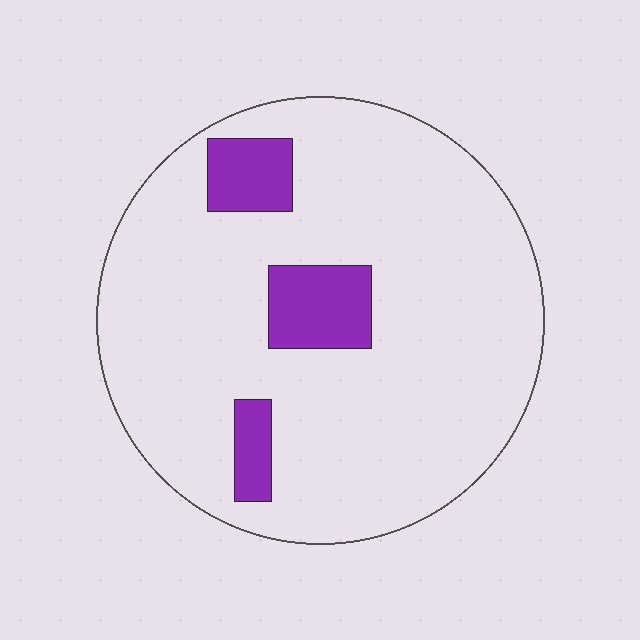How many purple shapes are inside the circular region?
3.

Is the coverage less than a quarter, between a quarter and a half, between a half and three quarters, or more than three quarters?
Less than a quarter.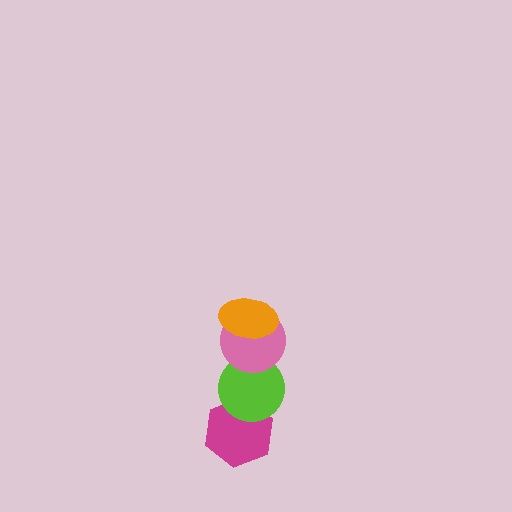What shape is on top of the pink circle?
The orange ellipse is on top of the pink circle.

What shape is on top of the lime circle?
The pink circle is on top of the lime circle.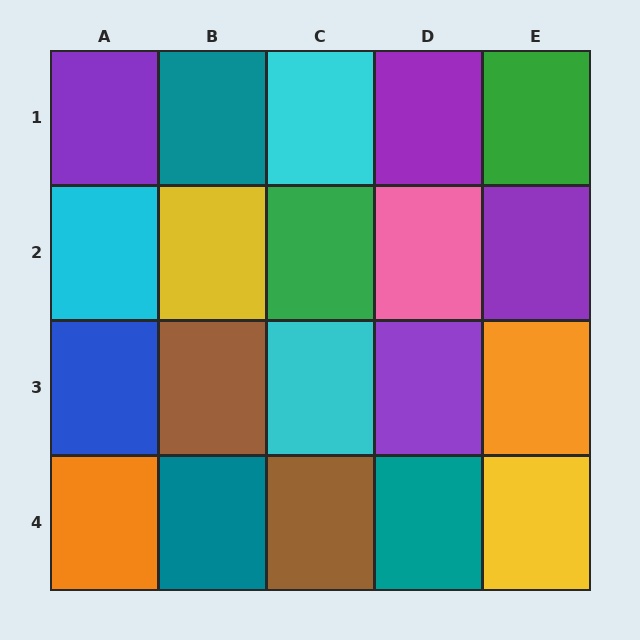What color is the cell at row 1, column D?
Purple.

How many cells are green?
2 cells are green.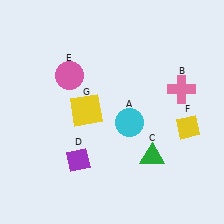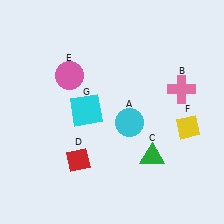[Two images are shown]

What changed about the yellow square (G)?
In Image 1, G is yellow. In Image 2, it changed to cyan.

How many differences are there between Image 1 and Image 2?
There are 2 differences between the two images.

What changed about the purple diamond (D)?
In Image 1, D is purple. In Image 2, it changed to red.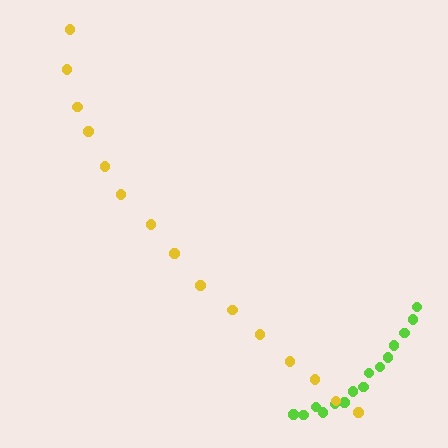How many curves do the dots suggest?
There are 2 distinct paths.